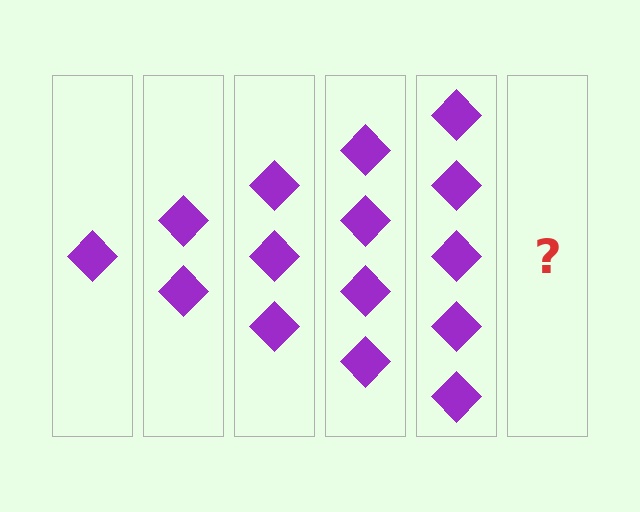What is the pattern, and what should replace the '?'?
The pattern is that each step adds one more diamond. The '?' should be 6 diamonds.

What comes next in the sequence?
The next element should be 6 diamonds.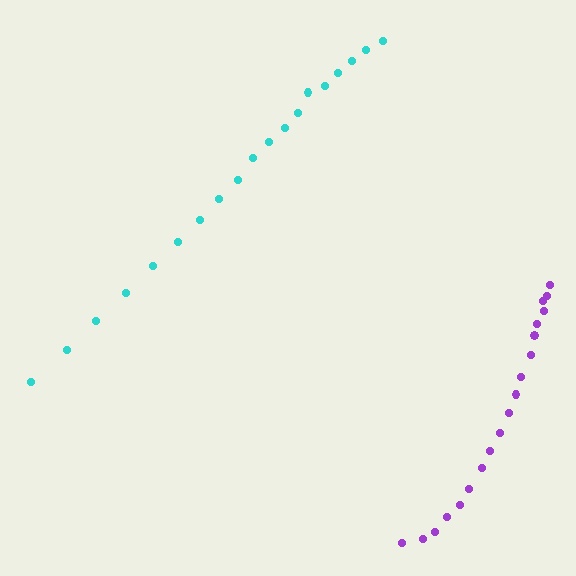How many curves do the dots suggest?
There are 2 distinct paths.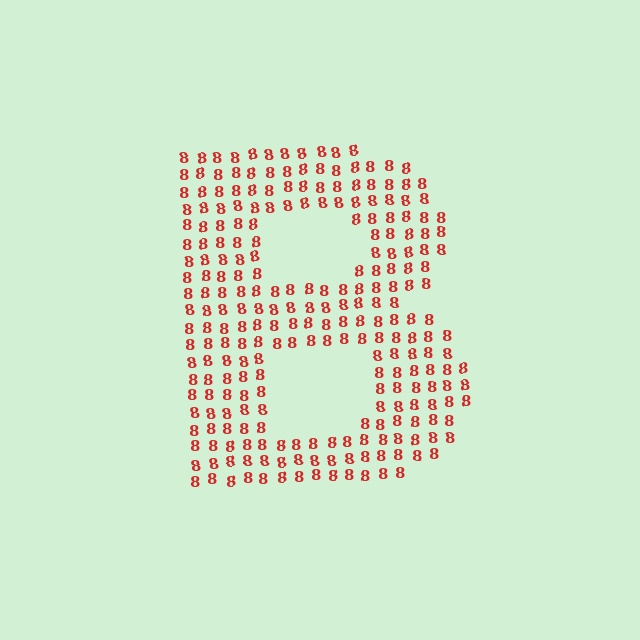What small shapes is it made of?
It is made of small digit 8's.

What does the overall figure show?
The overall figure shows the letter B.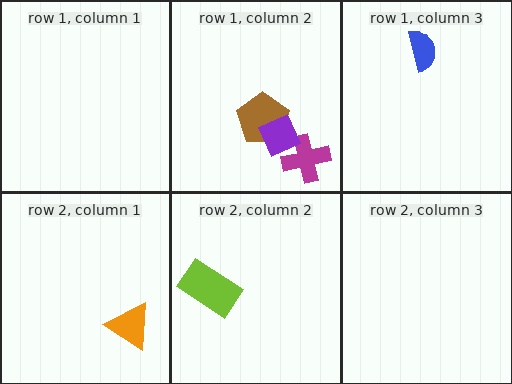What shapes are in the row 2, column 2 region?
The lime rectangle.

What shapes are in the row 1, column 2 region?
The brown pentagon, the magenta cross, the purple diamond.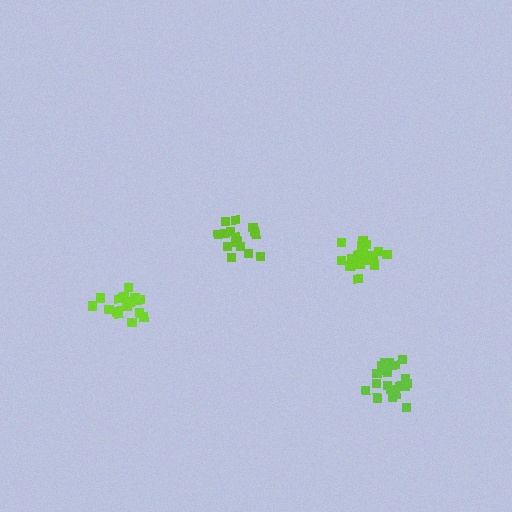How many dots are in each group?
Group 1: 21 dots, Group 2: 21 dots, Group 3: 15 dots, Group 4: 18 dots (75 total).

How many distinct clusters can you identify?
There are 4 distinct clusters.